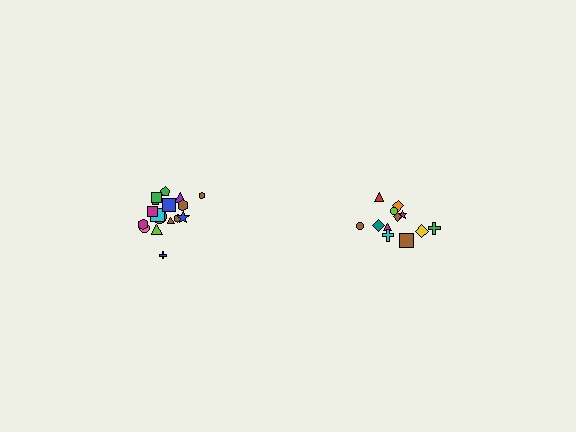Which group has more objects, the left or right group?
The left group.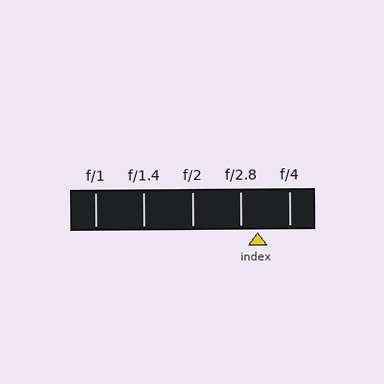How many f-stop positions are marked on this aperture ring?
There are 5 f-stop positions marked.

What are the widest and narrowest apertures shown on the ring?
The widest aperture shown is f/1 and the narrowest is f/4.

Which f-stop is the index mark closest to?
The index mark is closest to f/2.8.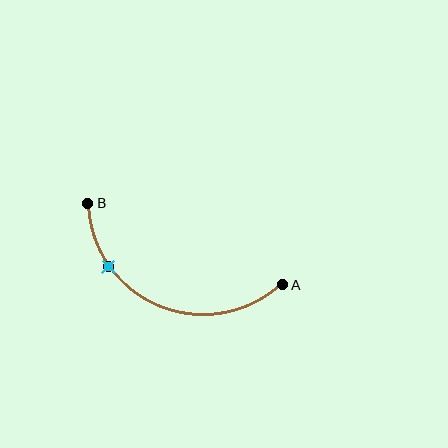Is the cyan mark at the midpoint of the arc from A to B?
No. The cyan mark lies on the arc but is closer to endpoint B. The arc midpoint would be at the point on the curve equidistant along the arc from both A and B.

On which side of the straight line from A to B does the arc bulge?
The arc bulges below the straight line connecting A and B.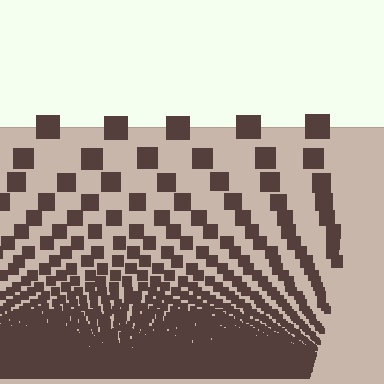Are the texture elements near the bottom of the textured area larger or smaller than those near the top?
Smaller. The gradient is inverted — elements near the bottom are smaller and denser.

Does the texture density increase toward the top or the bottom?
Density increases toward the bottom.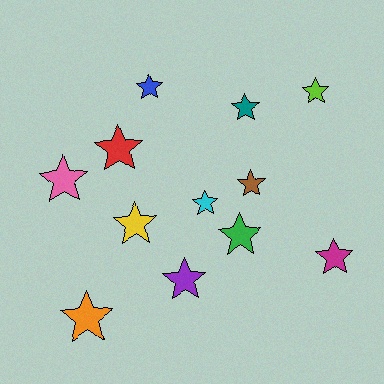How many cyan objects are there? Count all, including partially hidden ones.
There is 1 cyan object.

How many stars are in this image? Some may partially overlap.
There are 12 stars.